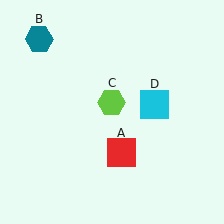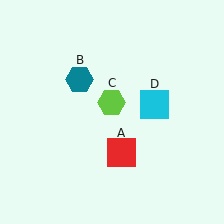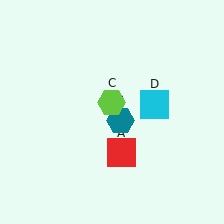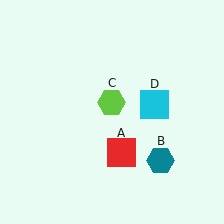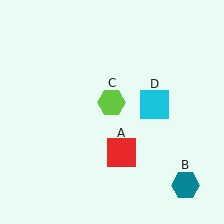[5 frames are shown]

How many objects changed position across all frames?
1 object changed position: teal hexagon (object B).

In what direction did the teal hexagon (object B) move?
The teal hexagon (object B) moved down and to the right.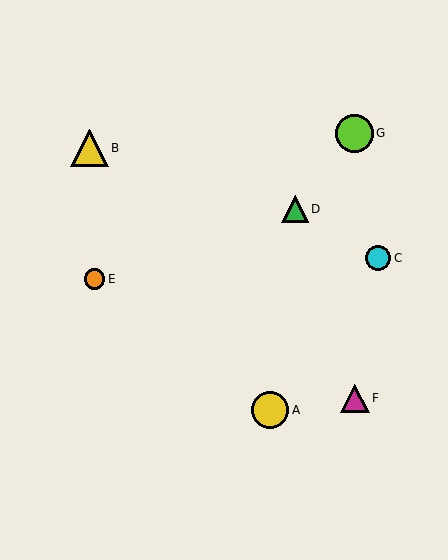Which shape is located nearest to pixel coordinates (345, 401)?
The magenta triangle (labeled F) at (355, 398) is nearest to that location.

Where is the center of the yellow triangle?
The center of the yellow triangle is at (89, 148).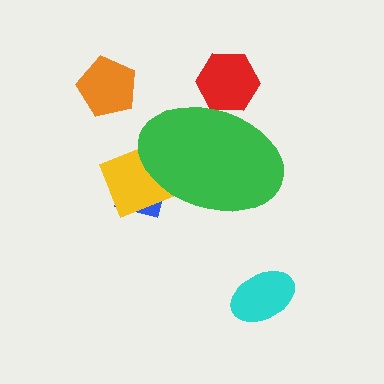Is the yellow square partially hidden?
Yes, the yellow square is partially hidden behind the green ellipse.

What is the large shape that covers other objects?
A green ellipse.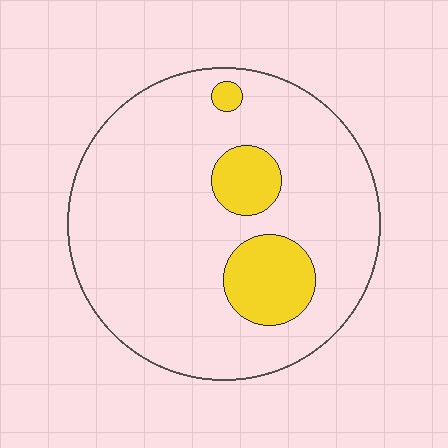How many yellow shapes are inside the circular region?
3.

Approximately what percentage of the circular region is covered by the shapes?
Approximately 15%.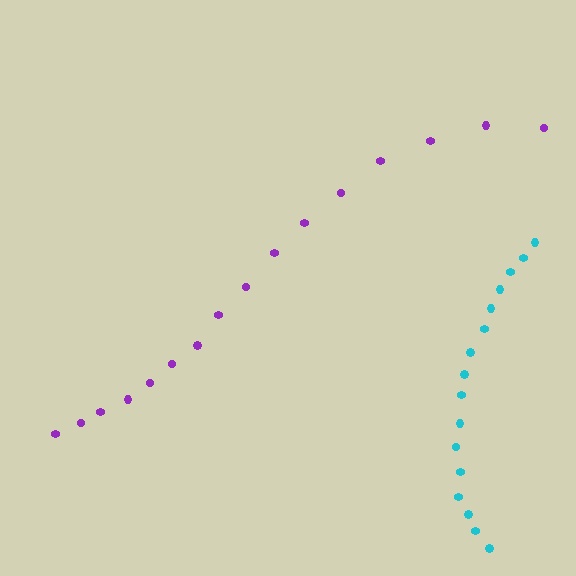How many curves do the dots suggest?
There are 2 distinct paths.